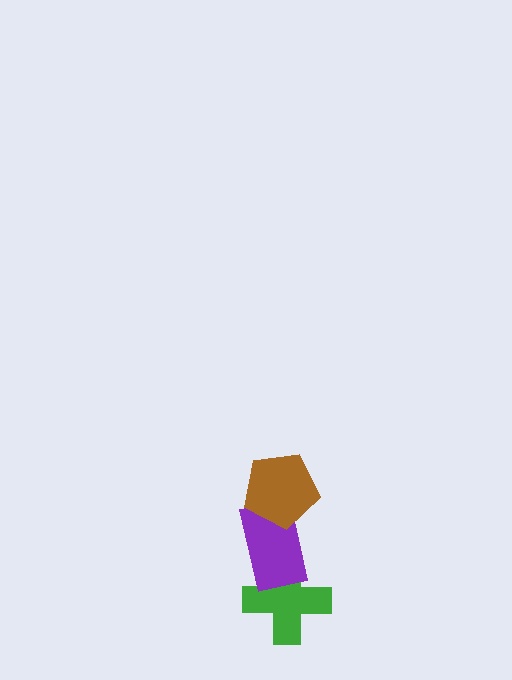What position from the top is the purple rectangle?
The purple rectangle is 2nd from the top.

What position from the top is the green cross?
The green cross is 3rd from the top.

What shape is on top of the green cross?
The purple rectangle is on top of the green cross.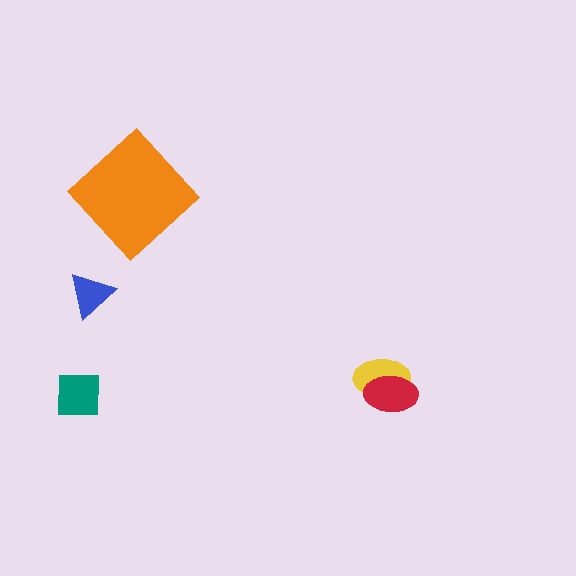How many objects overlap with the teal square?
0 objects overlap with the teal square.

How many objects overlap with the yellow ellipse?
1 object overlaps with the yellow ellipse.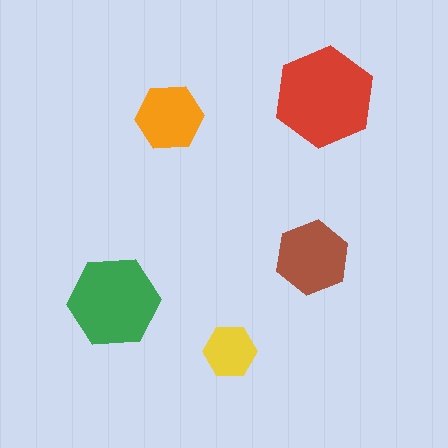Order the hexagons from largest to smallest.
the red one, the green one, the brown one, the orange one, the yellow one.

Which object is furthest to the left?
The green hexagon is leftmost.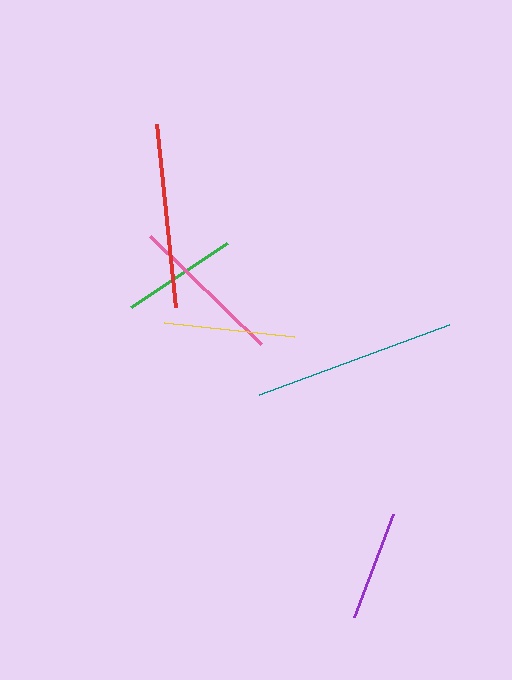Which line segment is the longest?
The teal line is the longest at approximately 202 pixels.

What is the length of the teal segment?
The teal segment is approximately 202 pixels long.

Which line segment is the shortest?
The purple line is the shortest at approximately 110 pixels.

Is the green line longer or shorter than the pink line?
The pink line is longer than the green line.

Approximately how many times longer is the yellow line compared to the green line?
The yellow line is approximately 1.1 times the length of the green line.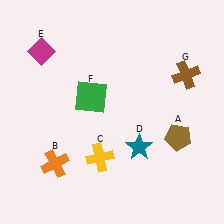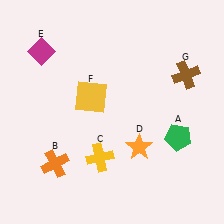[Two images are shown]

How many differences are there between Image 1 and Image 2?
There are 3 differences between the two images.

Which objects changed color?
A changed from brown to green. D changed from teal to orange. F changed from green to yellow.